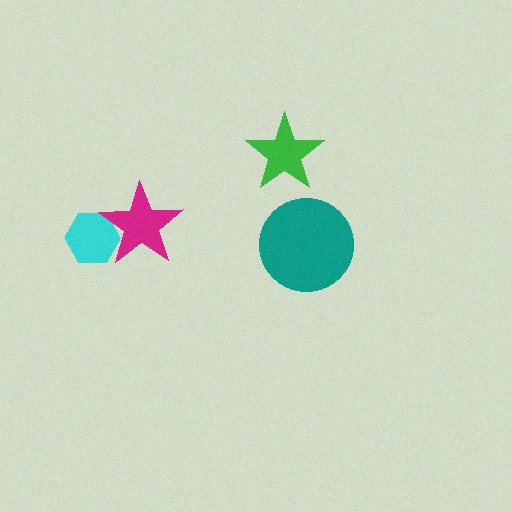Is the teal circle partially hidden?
No, no other shape covers it.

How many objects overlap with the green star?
0 objects overlap with the green star.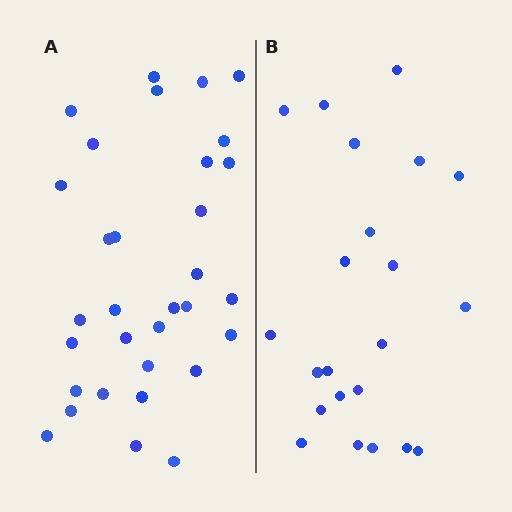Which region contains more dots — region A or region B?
Region A (the left region) has more dots.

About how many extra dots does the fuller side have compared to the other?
Region A has roughly 10 or so more dots than region B.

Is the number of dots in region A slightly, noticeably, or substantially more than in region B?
Region A has substantially more. The ratio is roughly 1.5 to 1.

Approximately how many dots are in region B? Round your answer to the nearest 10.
About 20 dots. (The exact count is 22, which rounds to 20.)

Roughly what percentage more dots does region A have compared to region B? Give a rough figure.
About 45% more.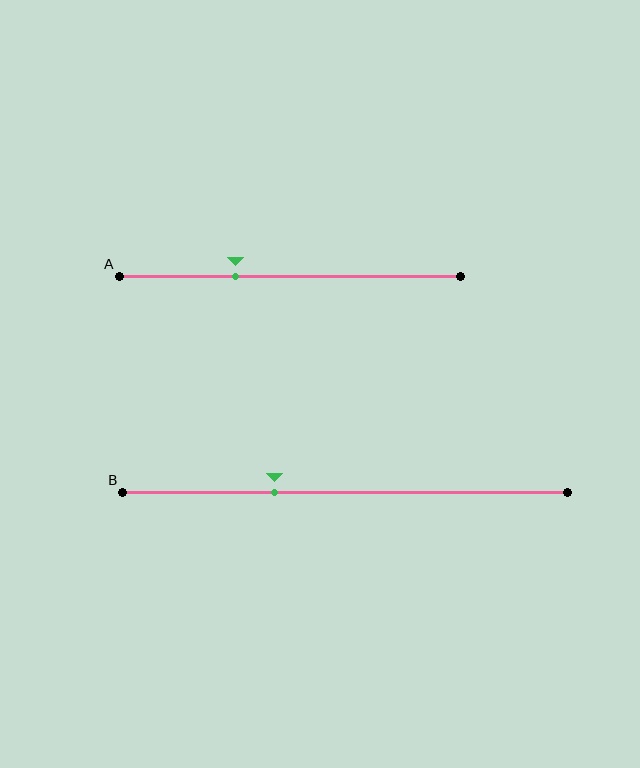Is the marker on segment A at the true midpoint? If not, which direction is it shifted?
No, the marker on segment A is shifted to the left by about 16% of the segment length.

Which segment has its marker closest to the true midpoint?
Segment A has its marker closest to the true midpoint.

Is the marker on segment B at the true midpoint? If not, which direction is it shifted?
No, the marker on segment B is shifted to the left by about 16% of the segment length.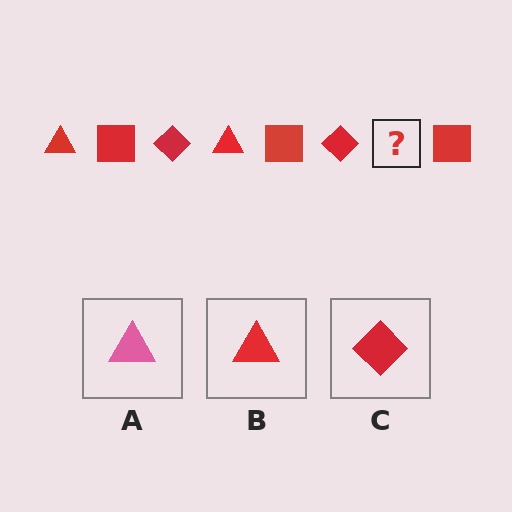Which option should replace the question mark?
Option B.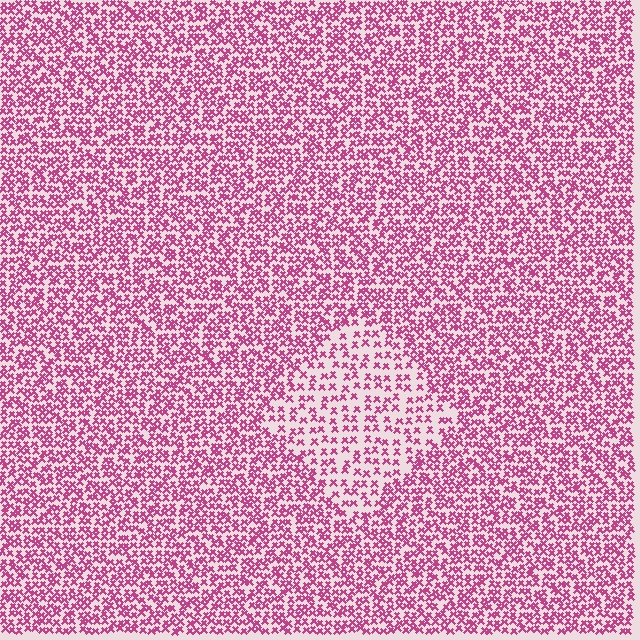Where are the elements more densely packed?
The elements are more densely packed outside the diamond boundary.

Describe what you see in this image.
The image contains small magenta elements arranged at two different densities. A diamond-shaped region is visible where the elements are less densely packed than the surrounding area.